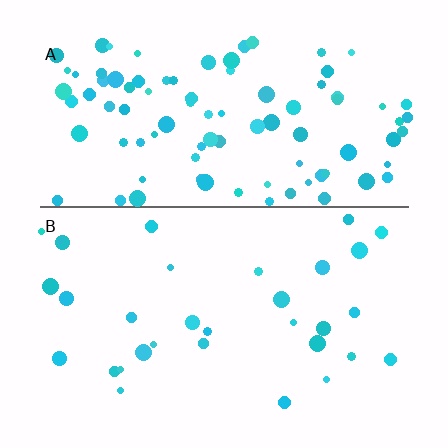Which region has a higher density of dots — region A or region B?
A (the top).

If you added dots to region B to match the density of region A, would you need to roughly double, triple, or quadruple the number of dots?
Approximately triple.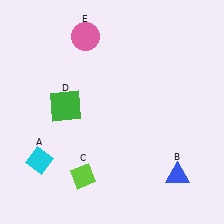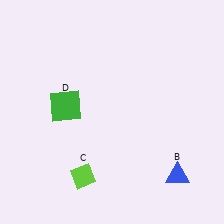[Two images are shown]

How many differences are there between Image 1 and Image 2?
There are 2 differences between the two images.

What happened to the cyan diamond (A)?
The cyan diamond (A) was removed in Image 2. It was in the bottom-left area of Image 1.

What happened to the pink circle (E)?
The pink circle (E) was removed in Image 2. It was in the top-left area of Image 1.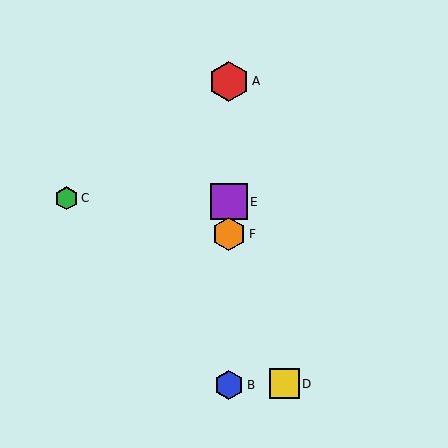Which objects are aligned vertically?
Objects A, B, E, F are aligned vertically.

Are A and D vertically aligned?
No, A is at x≈229 and D is at x≈285.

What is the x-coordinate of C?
Object C is at x≈66.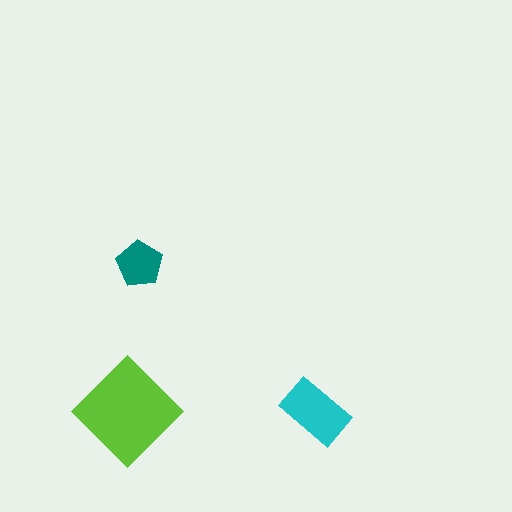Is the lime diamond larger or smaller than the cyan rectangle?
Larger.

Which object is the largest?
The lime diamond.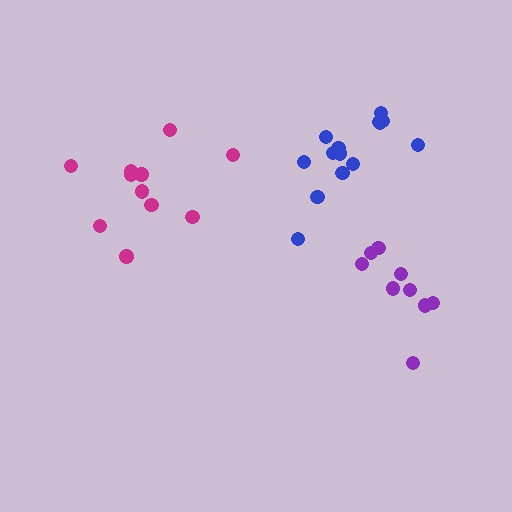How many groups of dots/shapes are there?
There are 3 groups.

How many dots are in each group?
Group 1: 11 dots, Group 2: 9 dots, Group 3: 14 dots (34 total).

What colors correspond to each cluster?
The clusters are colored: magenta, purple, blue.